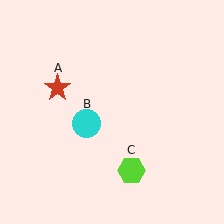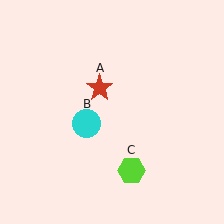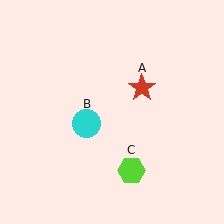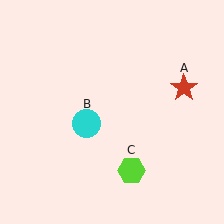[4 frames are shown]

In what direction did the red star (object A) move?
The red star (object A) moved right.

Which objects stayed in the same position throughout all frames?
Cyan circle (object B) and lime hexagon (object C) remained stationary.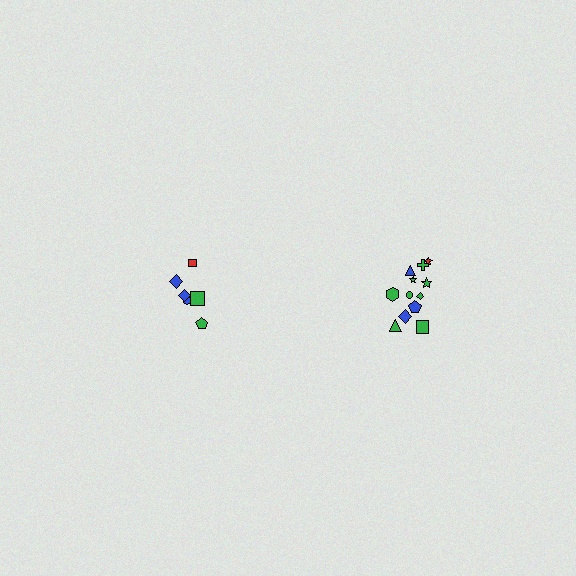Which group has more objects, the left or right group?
The right group.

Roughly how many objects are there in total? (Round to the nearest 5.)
Roughly 20 objects in total.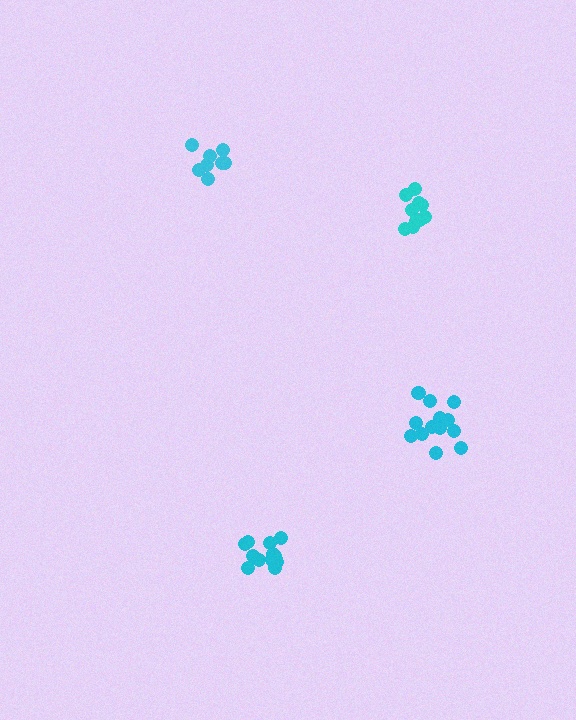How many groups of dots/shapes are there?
There are 4 groups.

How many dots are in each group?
Group 1: 10 dots, Group 2: 13 dots, Group 3: 8 dots, Group 4: 13 dots (44 total).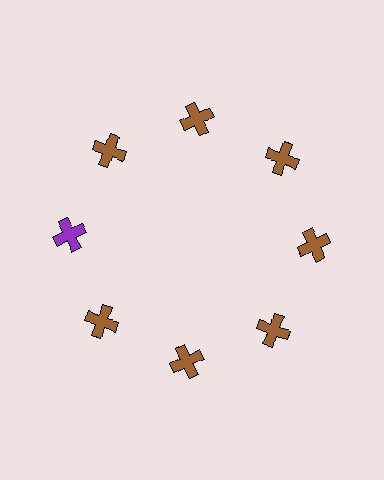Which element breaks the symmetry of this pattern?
The purple cross at roughly the 9 o'clock position breaks the symmetry. All other shapes are brown crosses.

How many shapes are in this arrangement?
There are 8 shapes arranged in a ring pattern.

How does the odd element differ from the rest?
It has a different color: purple instead of brown.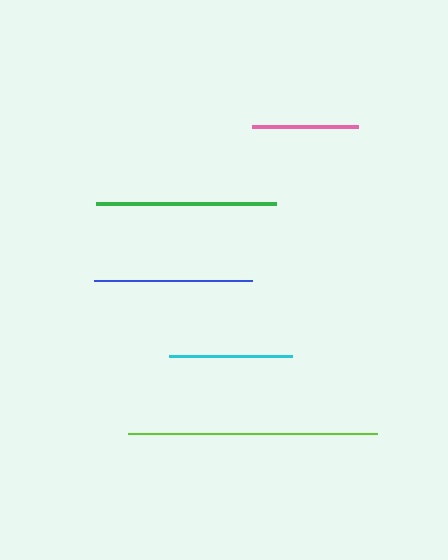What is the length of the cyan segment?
The cyan segment is approximately 123 pixels long.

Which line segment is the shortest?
The pink line is the shortest at approximately 106 pixels.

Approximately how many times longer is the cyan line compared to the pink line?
The cyan line is approximately 1.2 times the length of the pink line.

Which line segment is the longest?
The lime line is the longest at approximately 249 pixels.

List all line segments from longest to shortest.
From longest to shortest: lime, green, blue, cyan, pink.